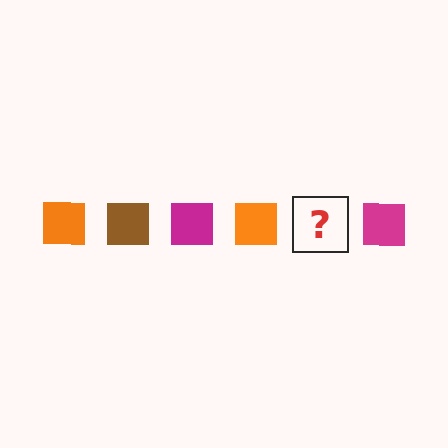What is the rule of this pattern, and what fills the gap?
The rule is that the pattern cycles through orange, brown, magenta squares. The gap should be filled with a brown square.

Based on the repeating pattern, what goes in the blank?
The blank should be a brown square.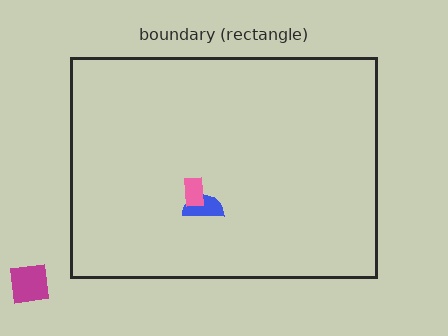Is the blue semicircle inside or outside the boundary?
Inside.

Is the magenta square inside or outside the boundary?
Outside.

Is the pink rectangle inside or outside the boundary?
Inside.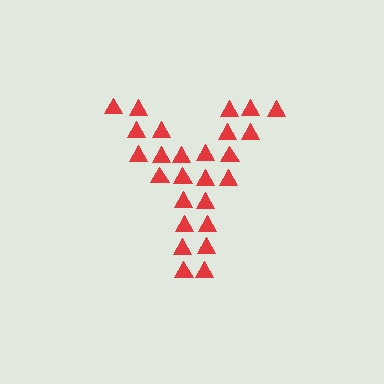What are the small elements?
The small elements are triangles.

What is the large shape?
The large shape is the letter Y.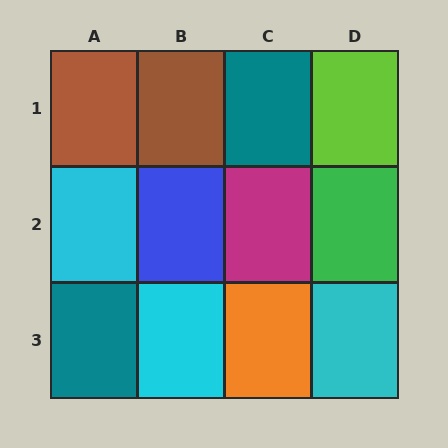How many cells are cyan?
3 cells are cyan.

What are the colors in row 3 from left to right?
Teal, cyan, orange, cyan.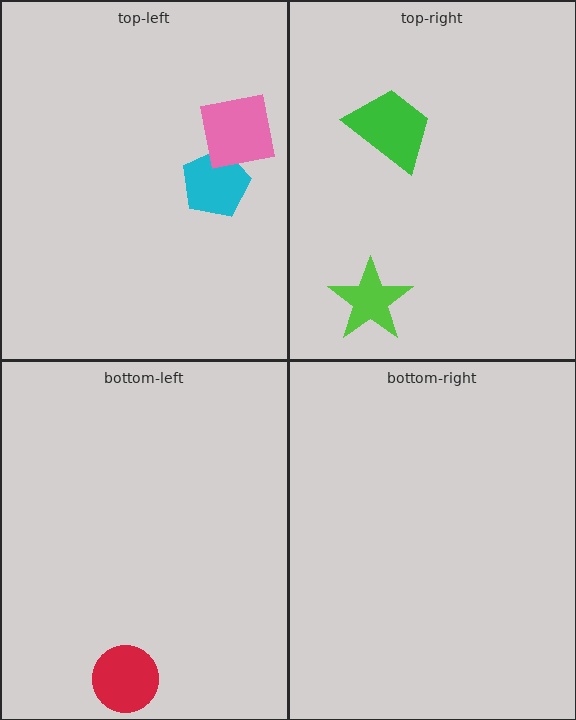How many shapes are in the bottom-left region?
1.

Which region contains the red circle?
The bottom-left region.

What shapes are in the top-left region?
The cyan pentagon, the pink square.